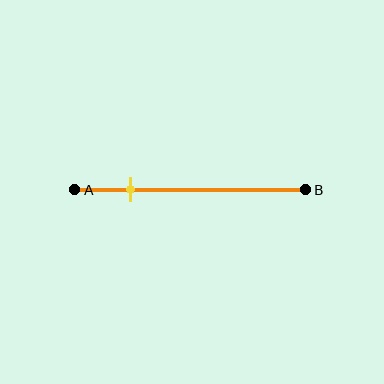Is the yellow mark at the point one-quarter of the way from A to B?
Yes, the mark is approximately at the one-quarter point.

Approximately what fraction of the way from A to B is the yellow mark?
The yellow mark is approximately 25% of the way from A to B.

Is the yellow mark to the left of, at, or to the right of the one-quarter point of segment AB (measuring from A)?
The yellow mark is approximately at the one-quarter point of segment AB.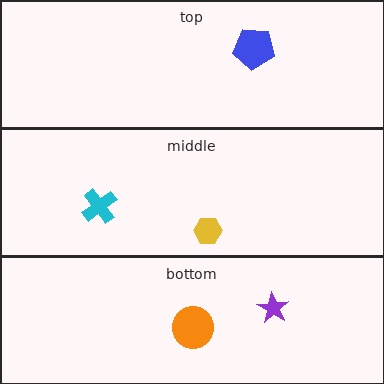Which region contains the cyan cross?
The middle region.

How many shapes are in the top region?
1.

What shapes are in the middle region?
The yellow hexagon, the cyan cross.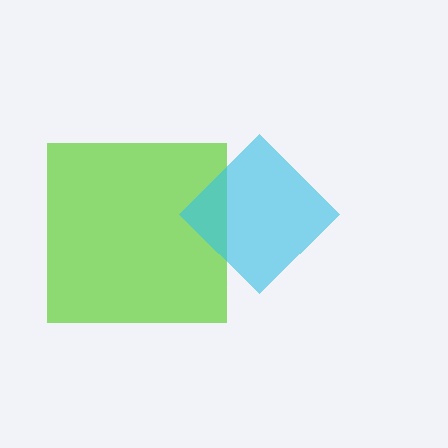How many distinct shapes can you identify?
There are 2 distinct shapes: a lime square, a cyan diamond.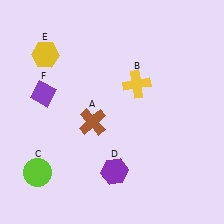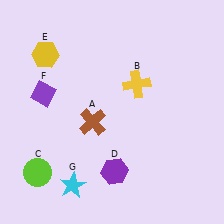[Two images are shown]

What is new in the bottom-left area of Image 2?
A cyan star (G) was added in the bottom-left area of Image 2.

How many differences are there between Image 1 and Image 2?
There is 1 difference between the two images.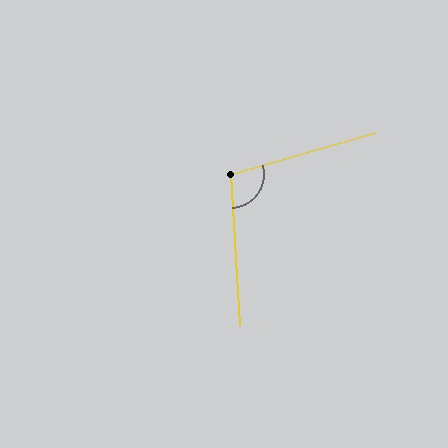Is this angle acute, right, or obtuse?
It is obtuse.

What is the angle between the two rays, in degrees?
Approximately 103 degrees.